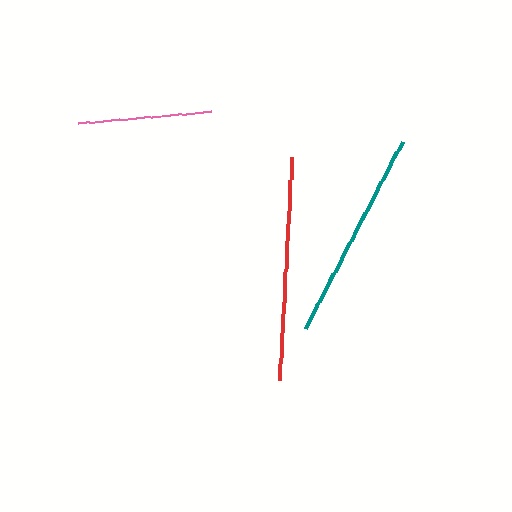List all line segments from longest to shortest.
From longest to shortest: red, teal, pink.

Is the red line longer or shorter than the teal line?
The red line is longer than the teal line.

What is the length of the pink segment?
The pink segment is approximately 133 pixels long.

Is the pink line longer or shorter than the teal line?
The teal line is longer than the pink line.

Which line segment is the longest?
The red line is the longest at approximately 223 pixels.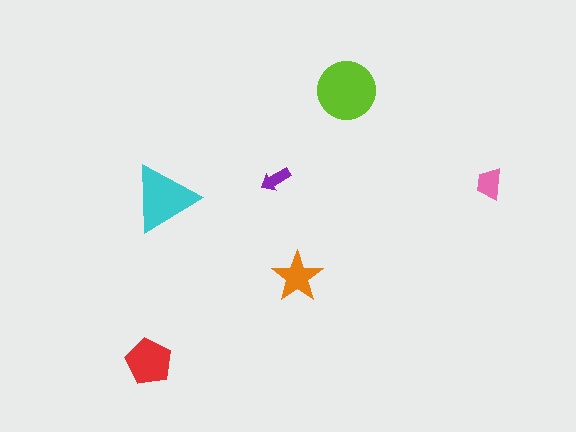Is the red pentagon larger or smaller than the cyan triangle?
Smaller.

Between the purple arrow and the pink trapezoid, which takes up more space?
The pink trapezoid.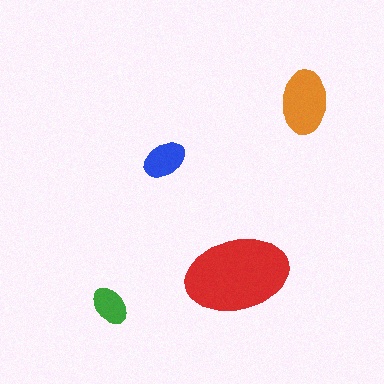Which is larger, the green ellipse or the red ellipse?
The red one.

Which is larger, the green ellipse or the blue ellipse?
The blue one.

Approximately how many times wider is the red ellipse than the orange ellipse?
About 1.5 times wider.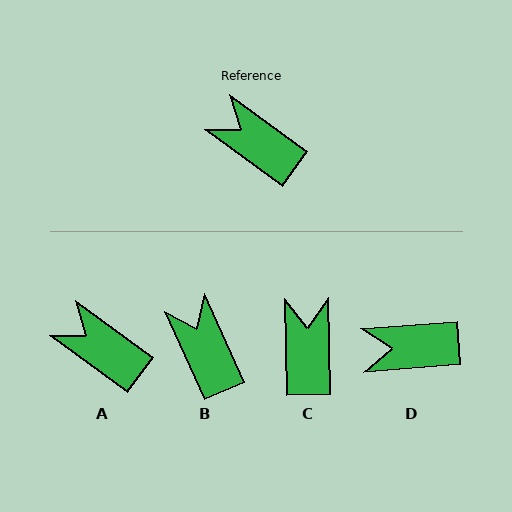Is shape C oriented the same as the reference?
No, it is off by about 53 degrees.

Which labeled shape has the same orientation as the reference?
A.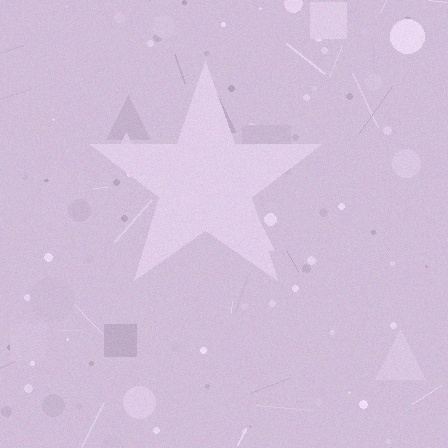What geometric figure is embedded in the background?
A star is embedded in the background.